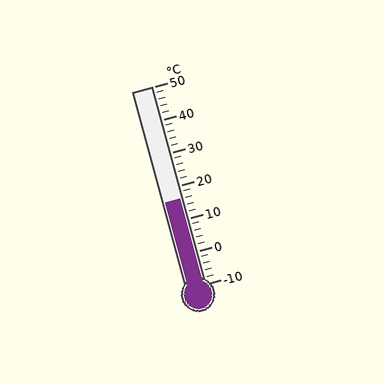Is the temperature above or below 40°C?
The temperature is below 40°C.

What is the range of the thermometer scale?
The thermometer scale ranges from -10°C to 50°C.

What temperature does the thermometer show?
The thermometer shows approximately 16°C.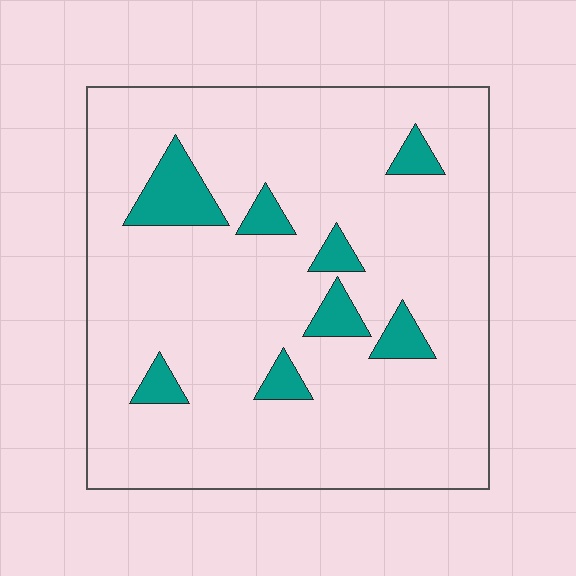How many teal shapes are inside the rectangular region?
8.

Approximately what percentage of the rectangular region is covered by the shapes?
Approximately 10%.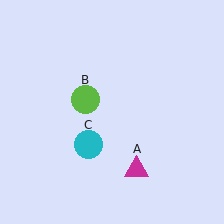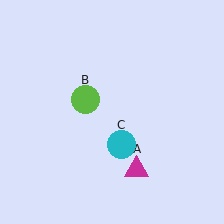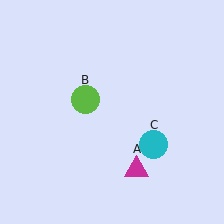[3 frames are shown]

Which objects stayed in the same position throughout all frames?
Magenta triangle (object A) and lime circle (object B) remained stationary.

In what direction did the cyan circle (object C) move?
The cyan circle (object C) moved right.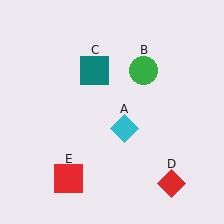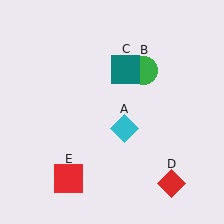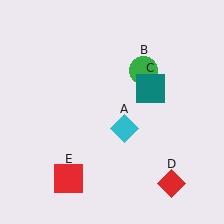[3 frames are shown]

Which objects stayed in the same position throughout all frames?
Cyan diamond (object A) and green circle (object B) and red diamond (object D) and red square (object E) remained stationary.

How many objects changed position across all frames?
1 object changed position: teal square (object C).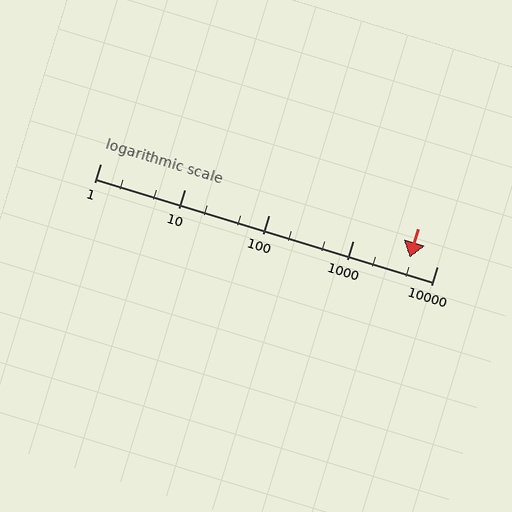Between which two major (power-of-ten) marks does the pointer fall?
The pointer is between 1000 and 10000.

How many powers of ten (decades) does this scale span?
The scale spans 4 decades, from 1 to 10000.